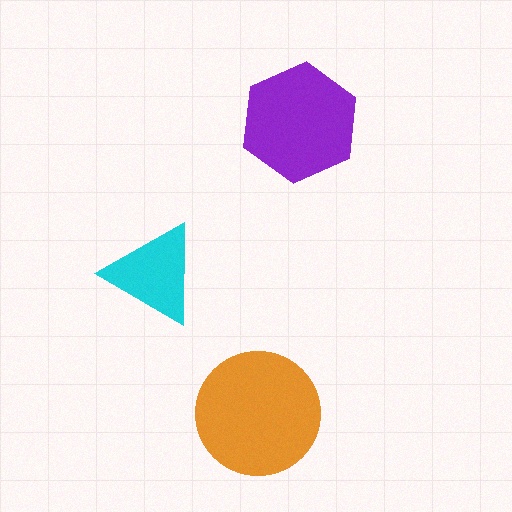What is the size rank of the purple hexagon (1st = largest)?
2nd.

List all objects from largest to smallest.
The orange circle, the purple hexagon, the cyan triangle.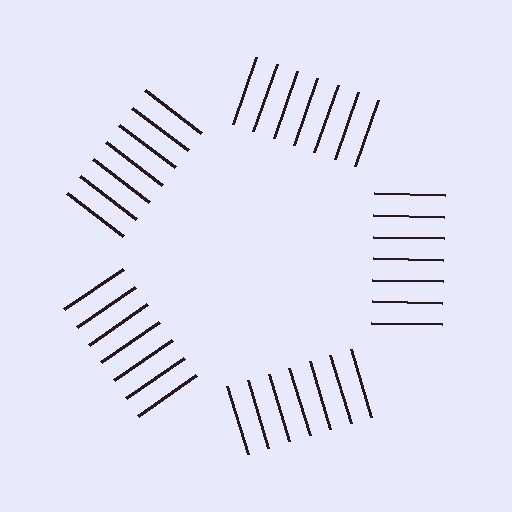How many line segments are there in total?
35 — 7 along each of the 5 edges.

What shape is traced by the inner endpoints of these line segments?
An illusory pentagon — the line segments terminate on its edges but no continuous stroke is drawn.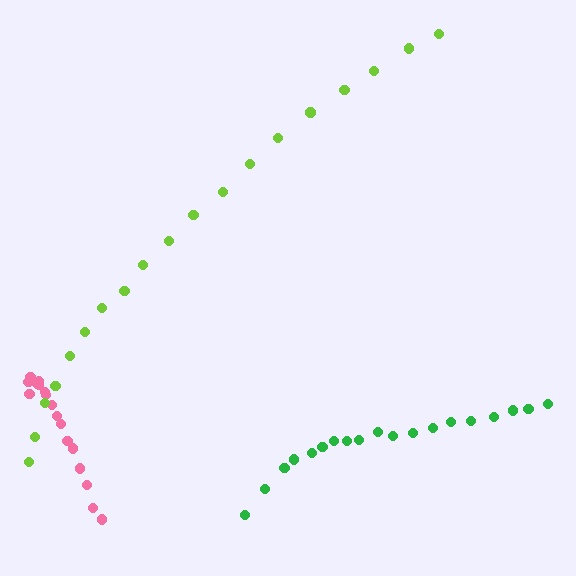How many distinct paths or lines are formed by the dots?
There are 3 distinct paths.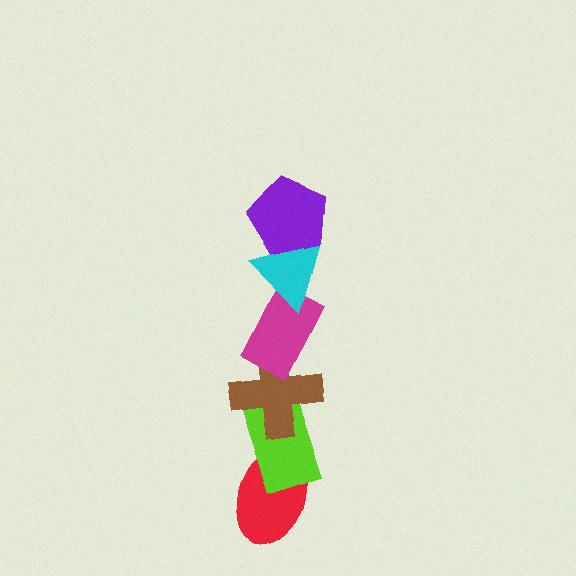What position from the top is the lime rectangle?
The lime rectangle is 5th from the top.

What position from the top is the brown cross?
The brown cross is 4th from the top.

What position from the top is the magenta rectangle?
The magenta rectangle is 3rd from the top.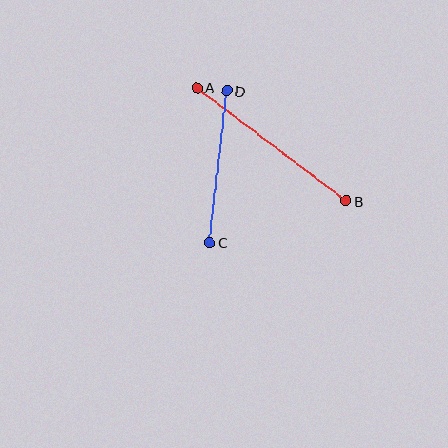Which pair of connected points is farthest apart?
Points A and B are farthest apart.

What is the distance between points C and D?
The distance is approximately 153 pixels.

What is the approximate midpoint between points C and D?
The midpoint is at approximately (218, 167) pixels.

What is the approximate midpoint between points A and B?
The midpoint is at approximately (272, 144) pixels.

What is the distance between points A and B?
The distance is approximately 187 pixels.